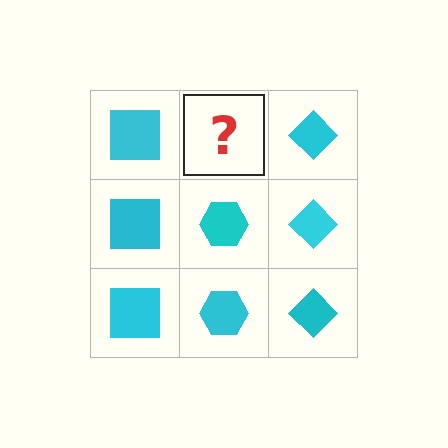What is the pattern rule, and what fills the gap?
The rule is that each column has a consistent shape. The gap should be filled with a cyan hexagon.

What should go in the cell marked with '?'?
The missing cell should contain a cyan hexagon.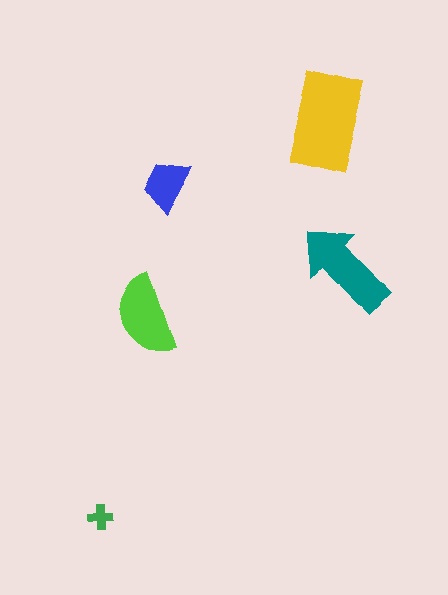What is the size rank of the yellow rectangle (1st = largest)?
1st.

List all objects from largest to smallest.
The yellow rectangle, the teal arrow, the lime semicircle, the blue trapezoid, the green cross.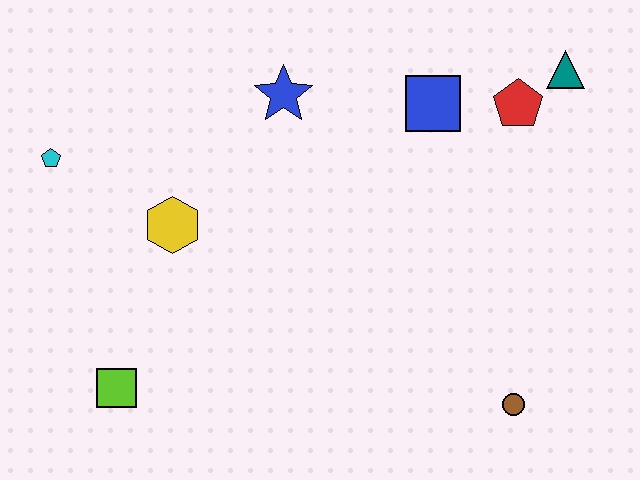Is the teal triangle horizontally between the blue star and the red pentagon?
No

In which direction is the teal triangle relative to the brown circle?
The teal triangle is above the brown circle.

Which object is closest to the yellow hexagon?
The cyan pentagon is closest to the yellow hexagon.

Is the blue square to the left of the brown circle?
Yes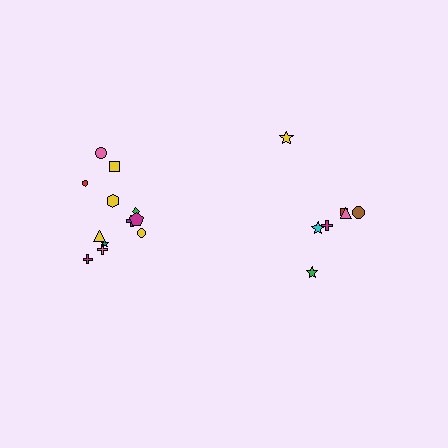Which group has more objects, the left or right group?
The left group.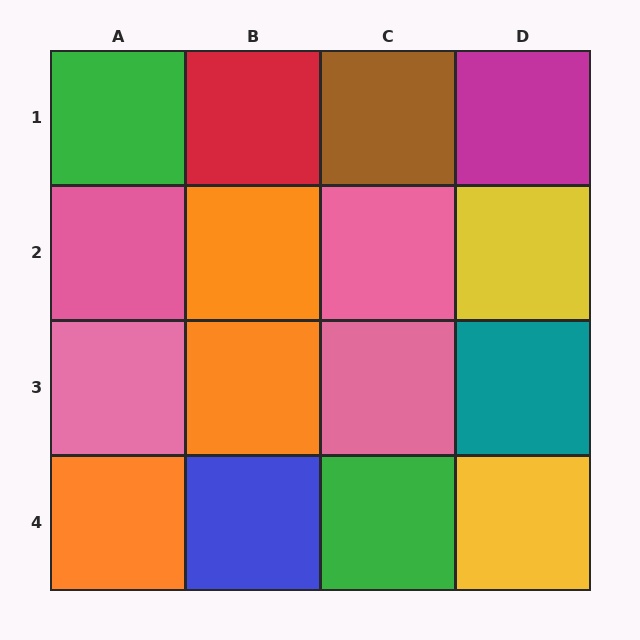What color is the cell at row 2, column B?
Orange.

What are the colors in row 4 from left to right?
Orange, blue, green, yellow.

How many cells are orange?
3 cells are orange.